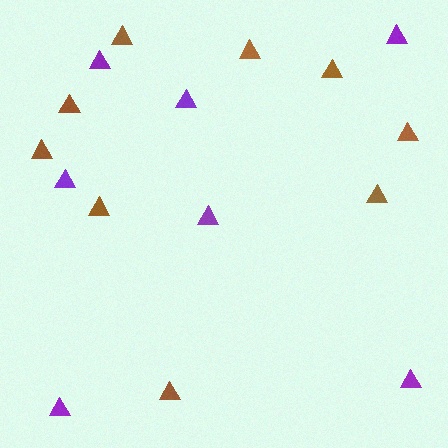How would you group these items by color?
There are 2 groups: one group of purple triangles (7) and one group of brown triangles (9).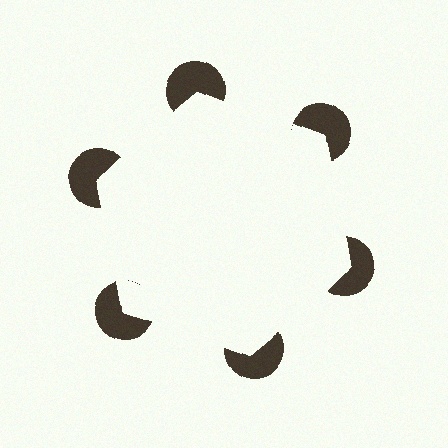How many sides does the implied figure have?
6 sides.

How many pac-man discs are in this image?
There are 6 — one at each vertex of the illusory hexagon.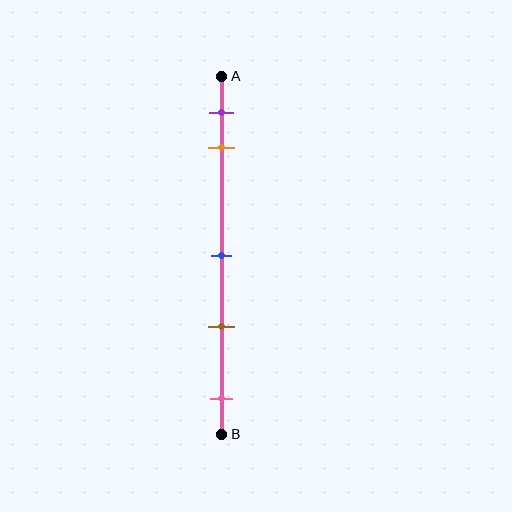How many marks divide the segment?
There are 5 marks dividing the segment.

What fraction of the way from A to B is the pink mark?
The pink mark is approximately 90% (0.9) of the way from A to B.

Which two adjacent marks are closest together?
The purple and orange marks are the closest adjacent pair.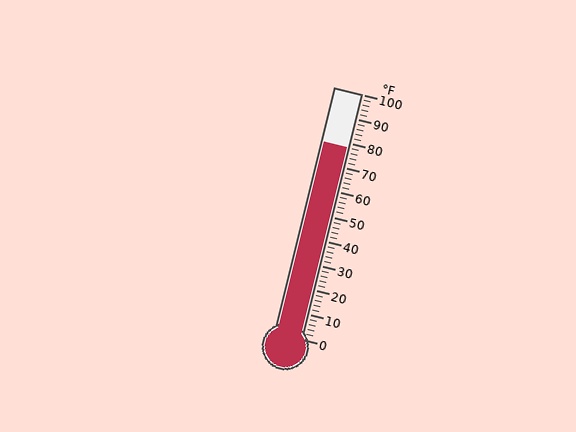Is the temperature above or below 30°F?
The temperature is above 30°F.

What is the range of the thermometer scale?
The thermometer scale ranges from 0°F to 100°F.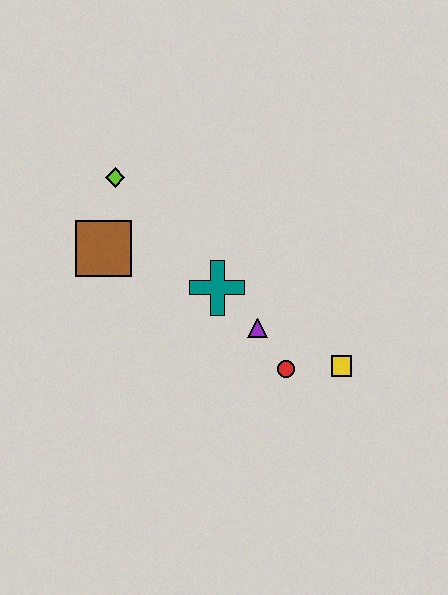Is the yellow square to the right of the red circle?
Yes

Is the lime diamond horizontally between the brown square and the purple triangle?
Yes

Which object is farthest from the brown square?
The yellow square is farthest from the brown square.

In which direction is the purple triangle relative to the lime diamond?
The purple triangle is below the lime diamond.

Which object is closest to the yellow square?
The red circle is closest to the yellow square.